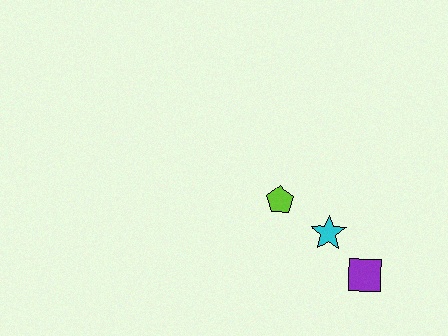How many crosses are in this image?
There are no crosses.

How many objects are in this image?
There are 3 objects.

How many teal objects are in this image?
There are no teal objects.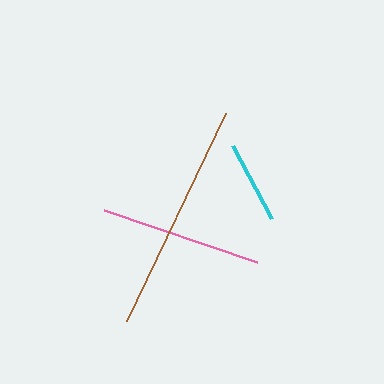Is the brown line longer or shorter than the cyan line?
The brown line is longer than the cyan line.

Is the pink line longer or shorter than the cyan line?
The pink line is longer than the cyan line.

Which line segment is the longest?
The brown line is the longest at approximately 231 pixels.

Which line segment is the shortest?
The cyan line is the shortest at approximately 83 pixels.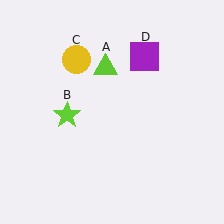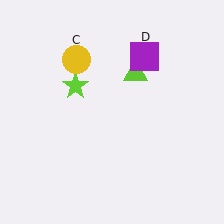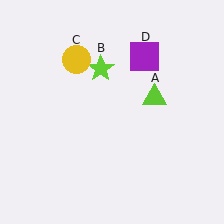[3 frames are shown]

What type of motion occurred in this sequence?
The lime triangle (object A), lime star (object B) rotated clockwise around the center of the scene.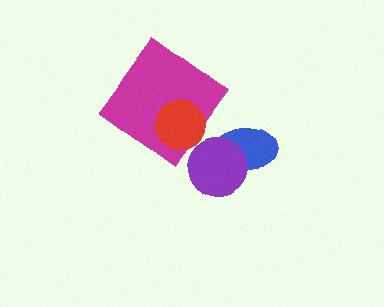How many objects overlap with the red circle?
1 object overlaps with the red circle.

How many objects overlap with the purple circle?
1 object overlaps with the purple circle.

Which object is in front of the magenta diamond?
The red circle is in front of the magenta diamond.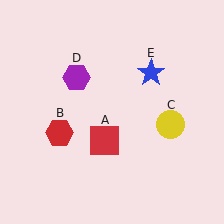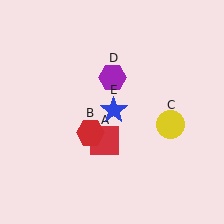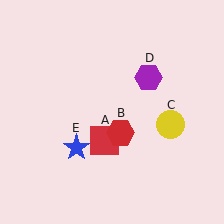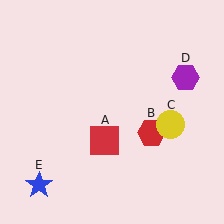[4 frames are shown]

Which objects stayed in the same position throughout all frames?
Red square (object A) and yellow circle (object C) remained stationary.